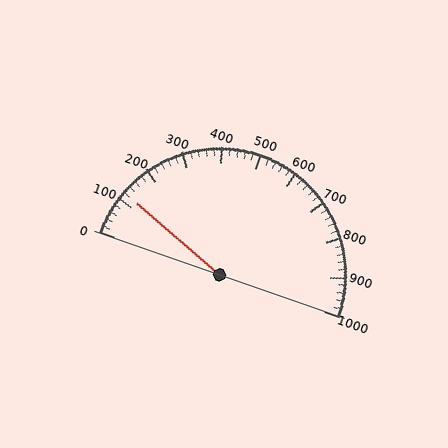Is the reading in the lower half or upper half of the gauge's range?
The reading is in the lower half of the range (0 to 1000).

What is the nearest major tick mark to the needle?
The nearest major tick mark is 100.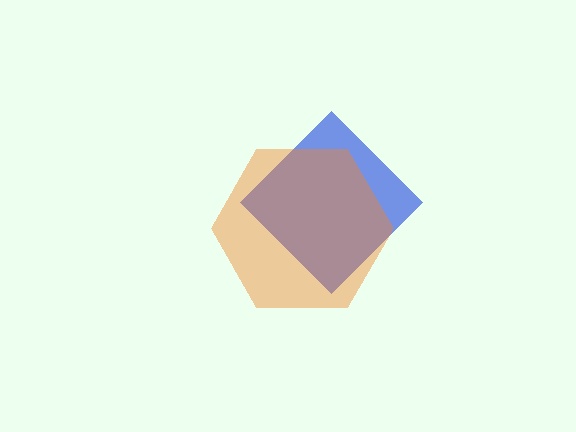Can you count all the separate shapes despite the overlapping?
Yes, there are 2 separate shapes.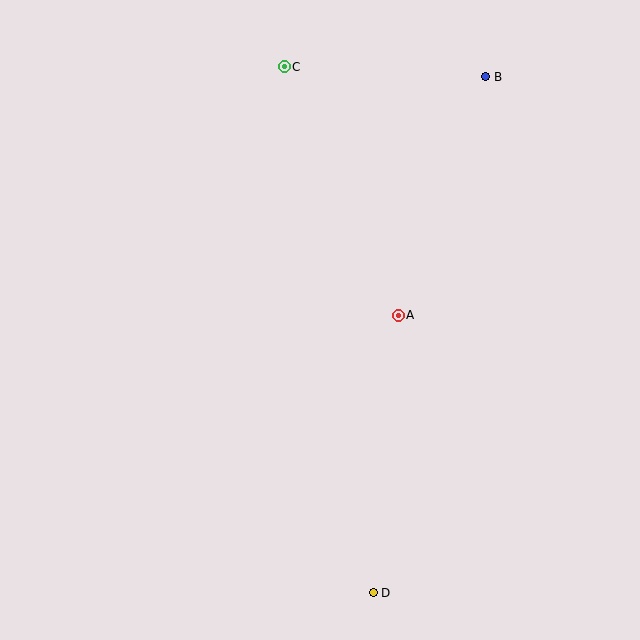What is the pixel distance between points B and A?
The distance between B and A is 254 pixels.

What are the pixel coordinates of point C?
Point C is at (284, 67).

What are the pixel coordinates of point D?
Point D is at (373, 593).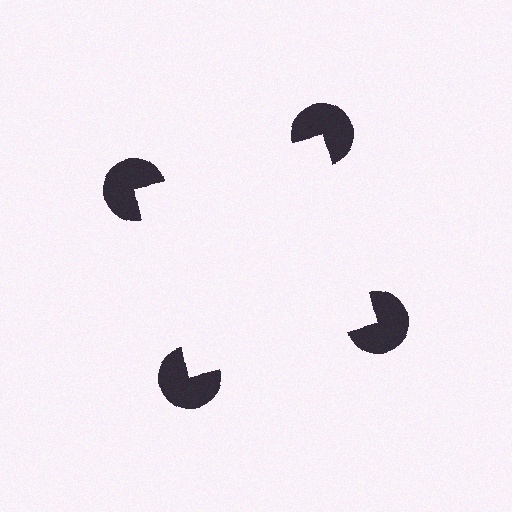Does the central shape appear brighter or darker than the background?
It typically appears slightly brighter than the background, even though no actual brightness change is drawn.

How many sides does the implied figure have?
4 sides.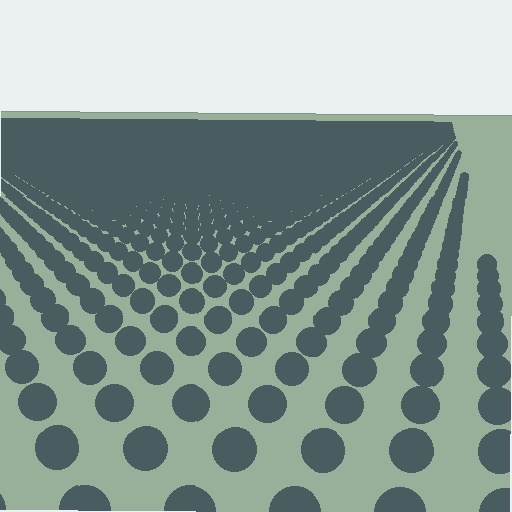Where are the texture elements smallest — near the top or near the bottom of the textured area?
Near the top.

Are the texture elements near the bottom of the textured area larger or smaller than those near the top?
Larger. Near the bottom, elements are closer to the viewer and appear at a bigger on-screen size.